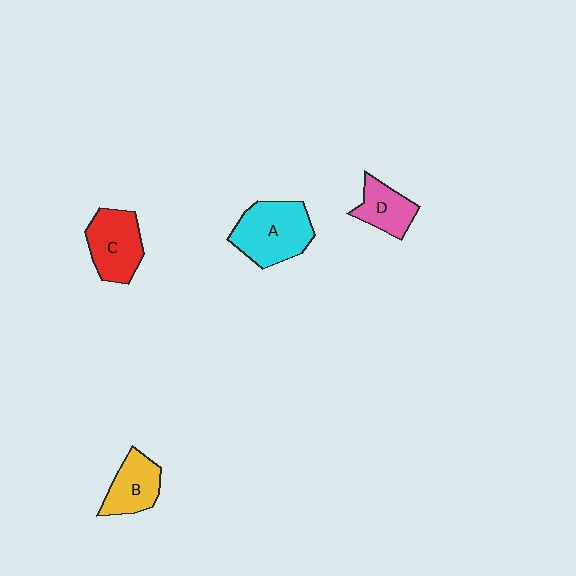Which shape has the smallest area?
Shape D (pink).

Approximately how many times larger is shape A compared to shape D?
Approximately 1.7 times.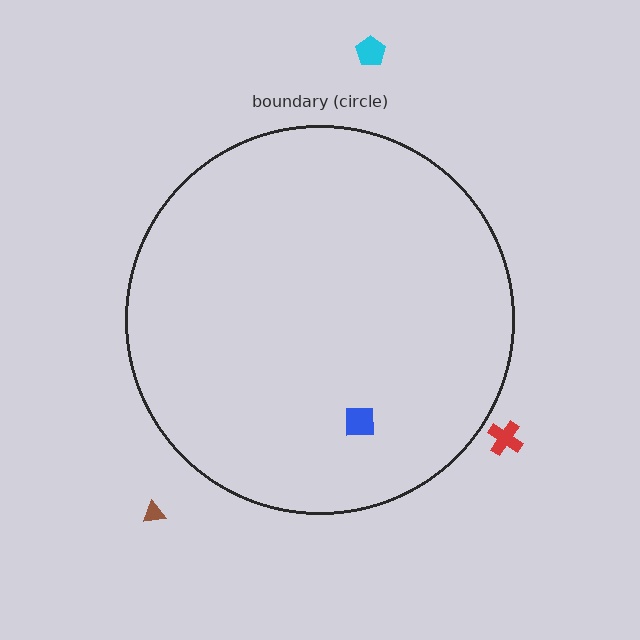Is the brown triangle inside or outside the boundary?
Outside.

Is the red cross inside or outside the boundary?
Outside.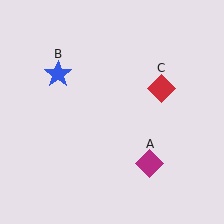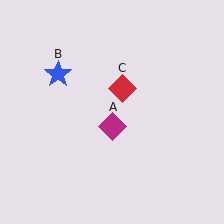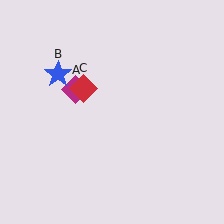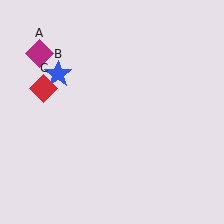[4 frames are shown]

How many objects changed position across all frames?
2 objects changed position: magenta diamond (object A), red diamond (object C).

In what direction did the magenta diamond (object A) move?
The magenta diamond (object A) moved up and to the left.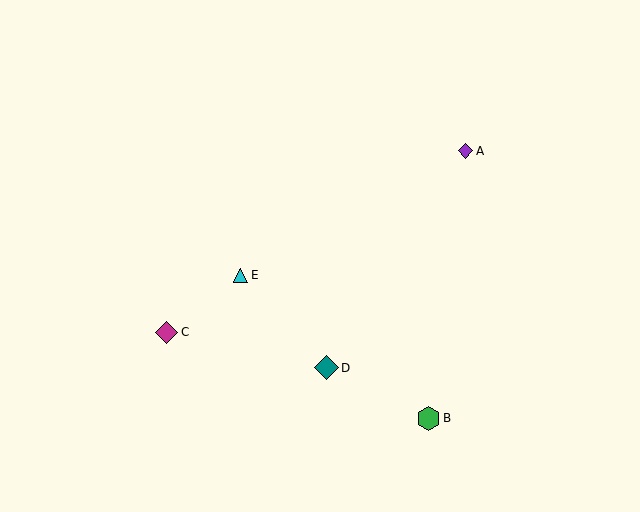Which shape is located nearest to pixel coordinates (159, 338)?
The magenta diamond (labeled C) at (166, 332) is nearest to that location.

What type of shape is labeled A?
Shape A is a purple diamond.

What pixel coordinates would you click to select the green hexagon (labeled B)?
Click at (428, 418) to select the green hexagon B.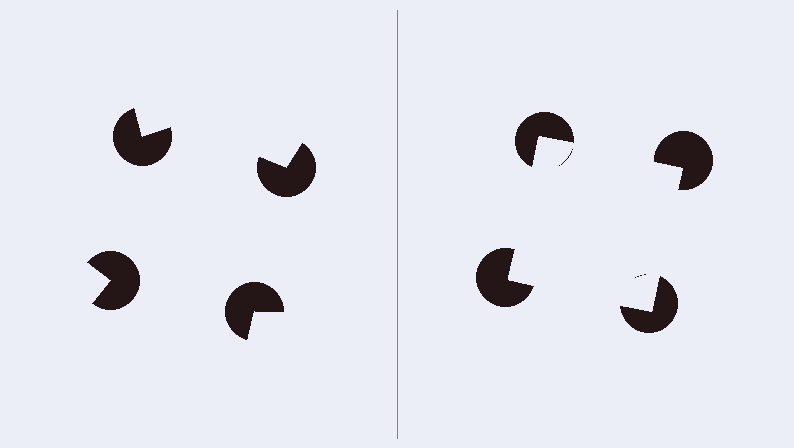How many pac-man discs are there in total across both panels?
8 — 4 on each side.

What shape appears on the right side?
An illusory square.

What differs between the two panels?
The pac-man discs are positioned identically on both sides; only the wedge orientations differ. On the right they align to a square; on the left they are misaligned.